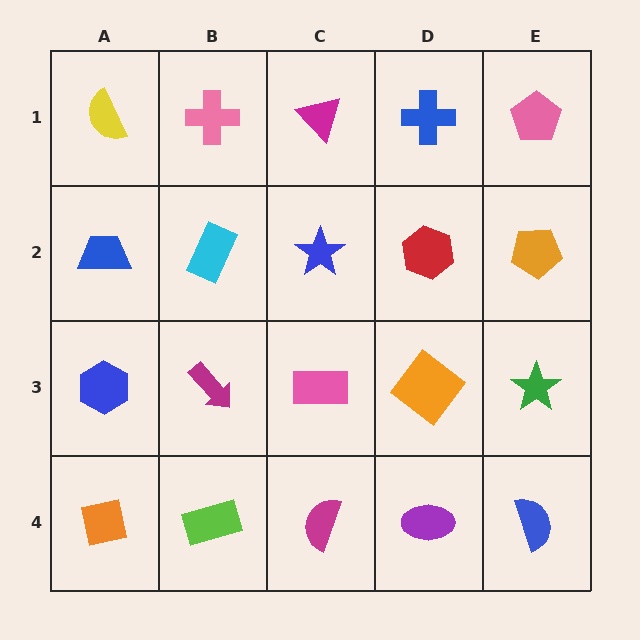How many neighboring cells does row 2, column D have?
4.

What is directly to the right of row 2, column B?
A blue star.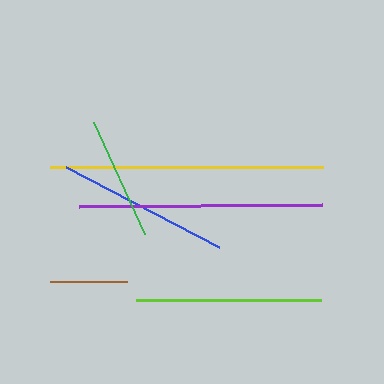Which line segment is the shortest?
The brown line is the shortest at approximately 76 pixels.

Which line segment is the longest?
The yellow line is the longest at approximately 273 pixels.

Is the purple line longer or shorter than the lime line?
The purple line is longer than the lime line.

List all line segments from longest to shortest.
From longest to shortest: yellow, purple, lime, blue, green, brown.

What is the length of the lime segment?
The lime segment is approximately 184 pixels long.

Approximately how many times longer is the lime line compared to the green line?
The lime line is approximately 1.5 times the length of the green line.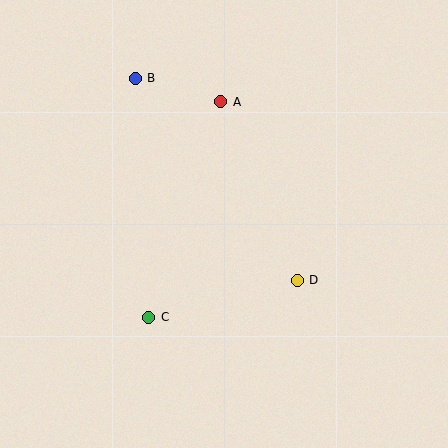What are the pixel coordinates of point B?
Point B is at (135, 78).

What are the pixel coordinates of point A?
Point A is at (220, 102).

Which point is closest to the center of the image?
Point D at (297, 280) is closest to the center.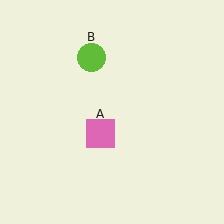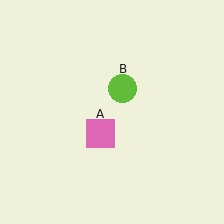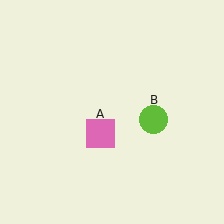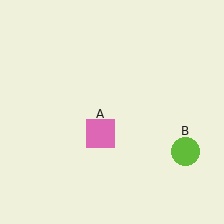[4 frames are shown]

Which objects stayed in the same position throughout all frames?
Pink square (object A) remained stationary.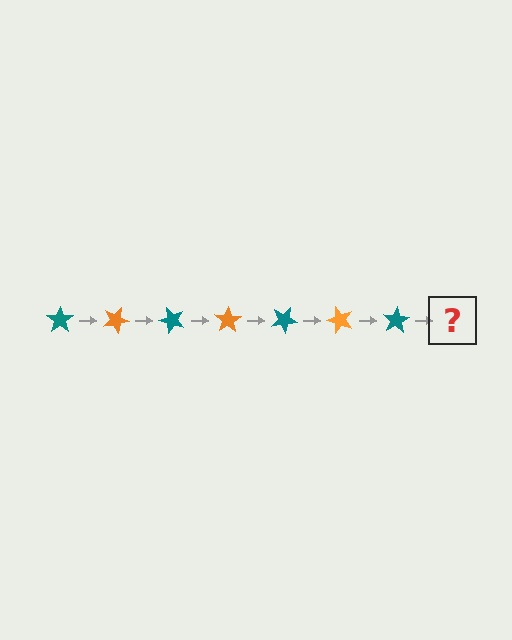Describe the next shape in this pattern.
It should be an orange star, rotated 175 degrees from the start.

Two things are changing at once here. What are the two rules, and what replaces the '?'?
The two rules are that it rotates 25 degrees each step and the color cycles through teal and orange. The '?' should be an orange star, rotated 175 degrees from the start.